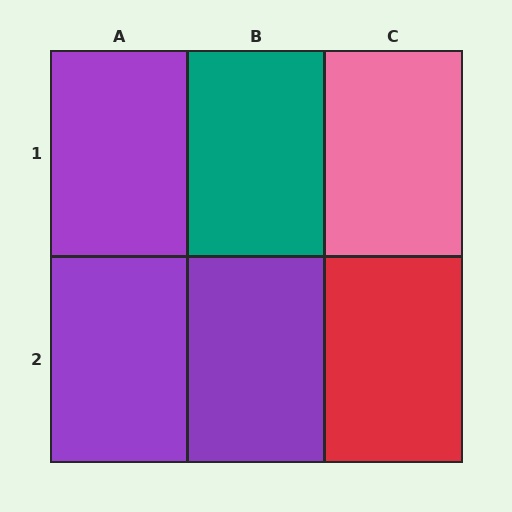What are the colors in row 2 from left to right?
Purple, purple, red.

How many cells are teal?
1 cell is teal.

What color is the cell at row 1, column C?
Pink.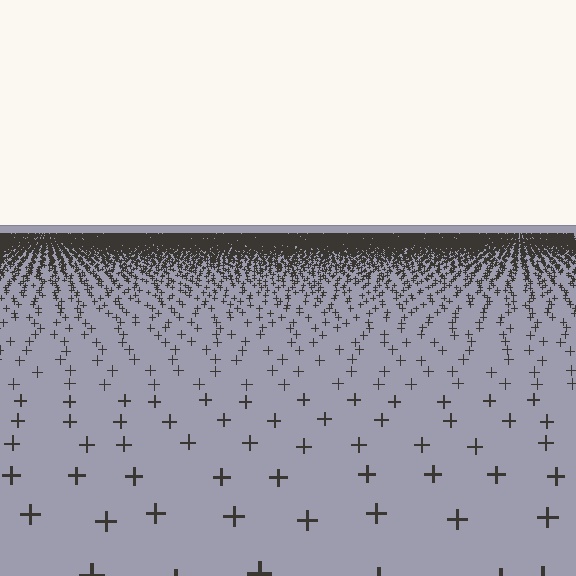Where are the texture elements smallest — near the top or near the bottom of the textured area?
Near the top.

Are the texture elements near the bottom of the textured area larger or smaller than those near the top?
Larger. Near the bottom, elements are closer to the viewer and appear at a bigger on-screen size.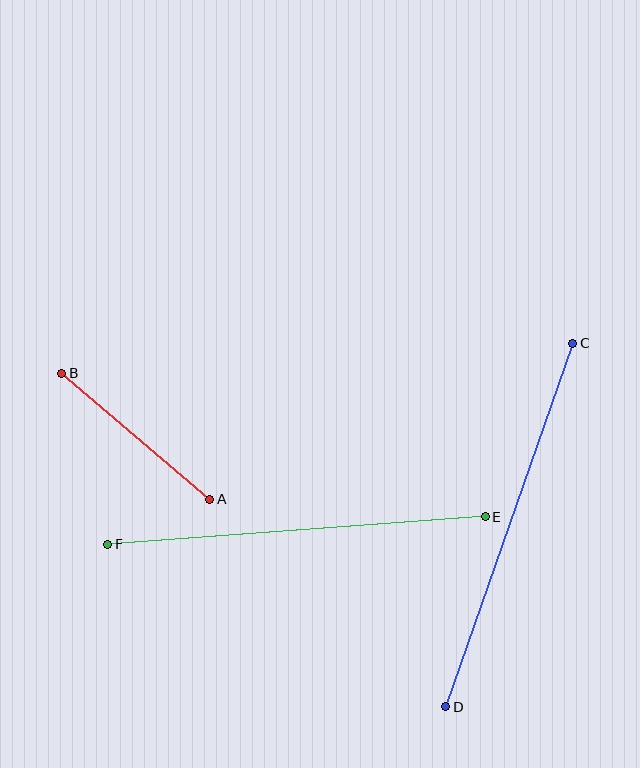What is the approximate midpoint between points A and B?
The midpoint is at approximately (136, 436) pixels.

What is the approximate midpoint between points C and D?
The midpoint is at approximately (509, 525) pixels.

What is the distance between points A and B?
The distance is approximately 194 pixels.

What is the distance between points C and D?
The distance is approximately 385 pixels.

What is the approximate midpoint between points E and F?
The midpoint is at approximately (297, 530) pixels.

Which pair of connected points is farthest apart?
Points C and D are farthest apart.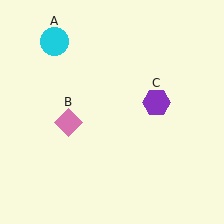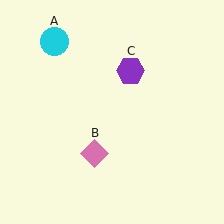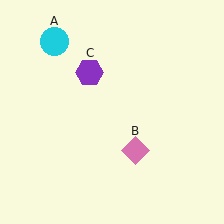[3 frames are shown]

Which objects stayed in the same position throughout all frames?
Cyan circle (object A) remained stationary.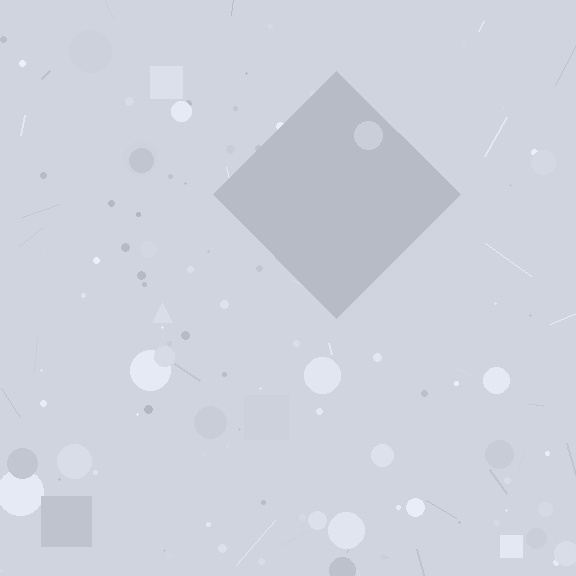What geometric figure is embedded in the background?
A diamond is embedded in the background.